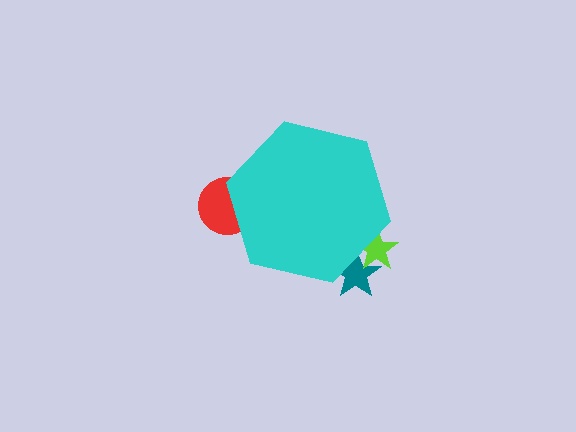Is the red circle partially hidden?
Yes, the red circle is partially hidden behind the cyan hexagon.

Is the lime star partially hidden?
Yes, the lime star is partially hidden behind the cyan hexagon.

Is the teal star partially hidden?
Yes, the teal star is partially hidden behind the cyan hexagon.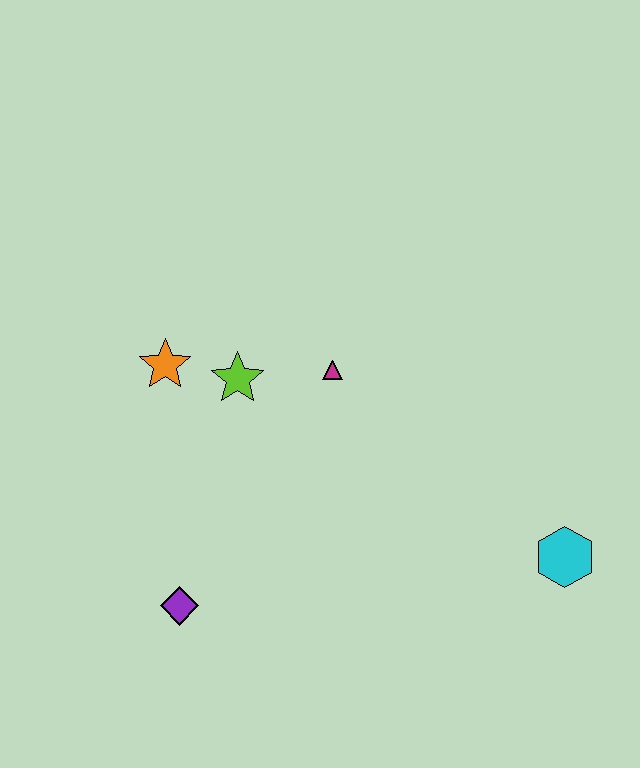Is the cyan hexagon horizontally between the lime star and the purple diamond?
No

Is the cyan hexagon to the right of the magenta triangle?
Yes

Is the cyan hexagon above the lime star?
No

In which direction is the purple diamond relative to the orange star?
The purple diamond is below the orange star.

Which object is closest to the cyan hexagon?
The magenta triangle is closest to the cyan hexagon.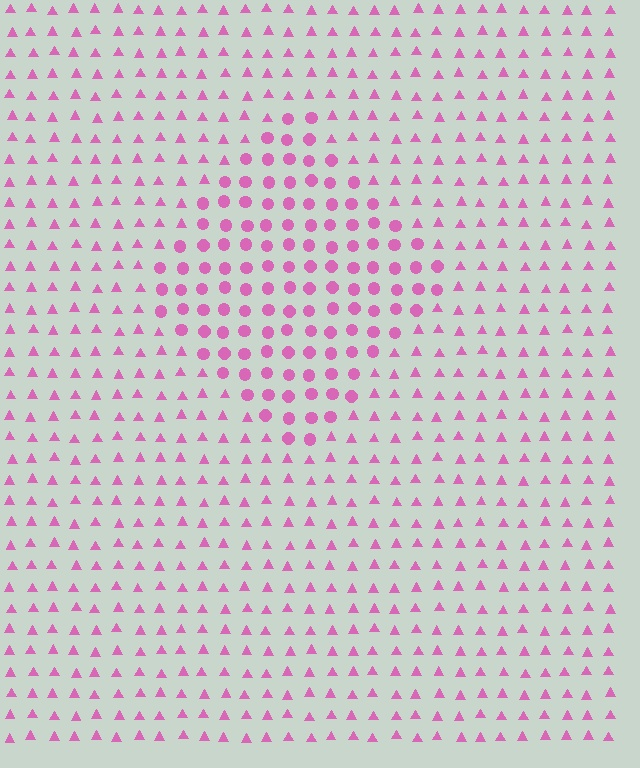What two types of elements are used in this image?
The image uses circles inside the diamond region and triangles outside it.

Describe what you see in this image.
The image is filled with small pink elements arranged in a uniform grid. A diamond-shaped region contains circles, while the surrounding area contains triangles. The boundary is defined purely by the change in element shape.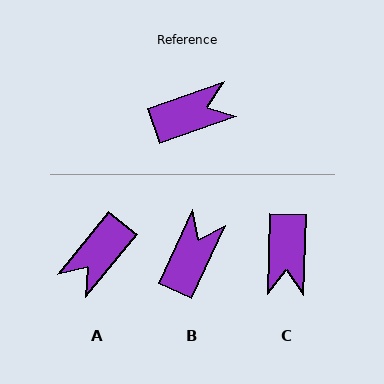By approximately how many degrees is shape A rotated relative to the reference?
Approximately 148 degrees clockwise.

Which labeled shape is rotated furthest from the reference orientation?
A, about 148 degrees away.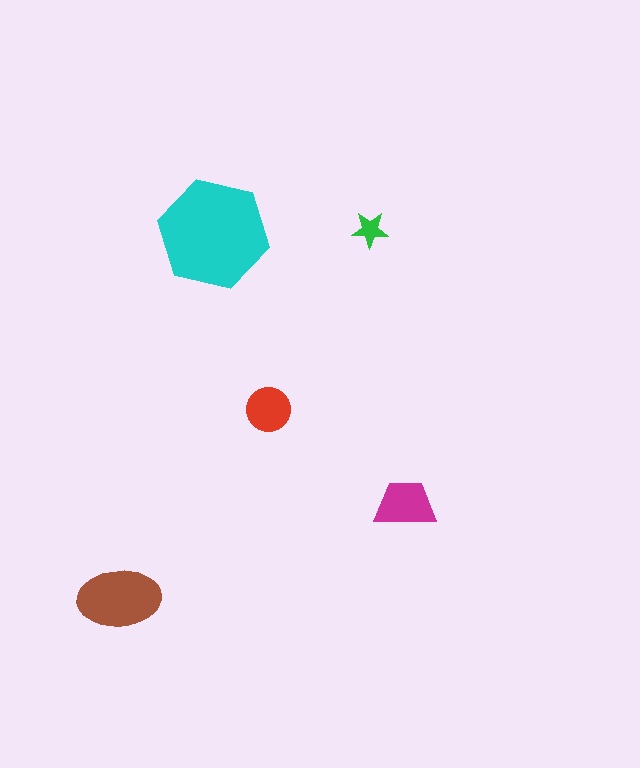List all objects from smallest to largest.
The green star, the red circle, the magenta trapezoid, the brown ellipse, the cyan hexagon.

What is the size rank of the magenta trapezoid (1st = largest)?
3rd.